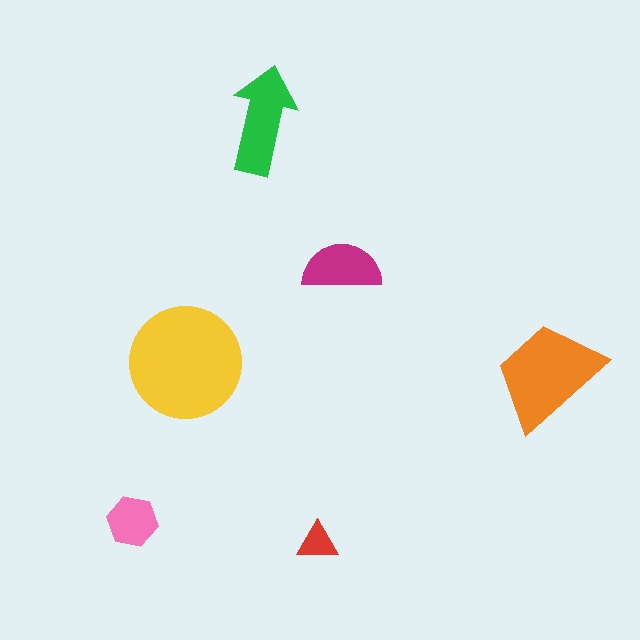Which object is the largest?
The yellow circle.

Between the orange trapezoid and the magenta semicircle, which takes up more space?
The orange trapezoid.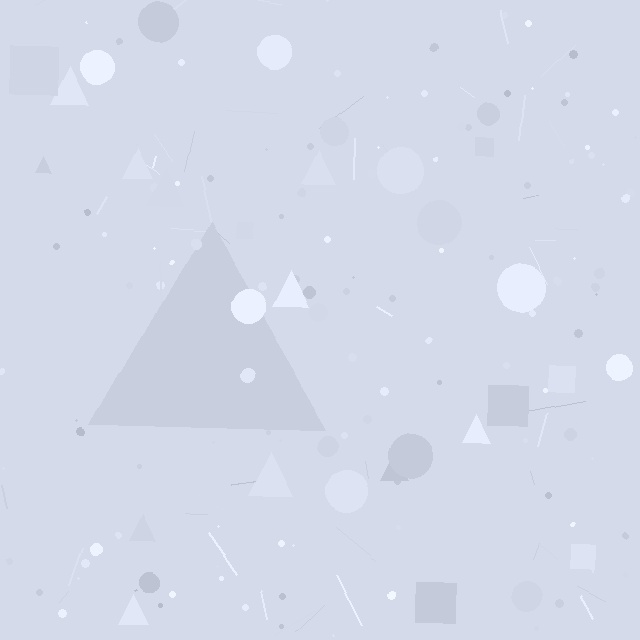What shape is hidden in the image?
A triangle is hidden in the image.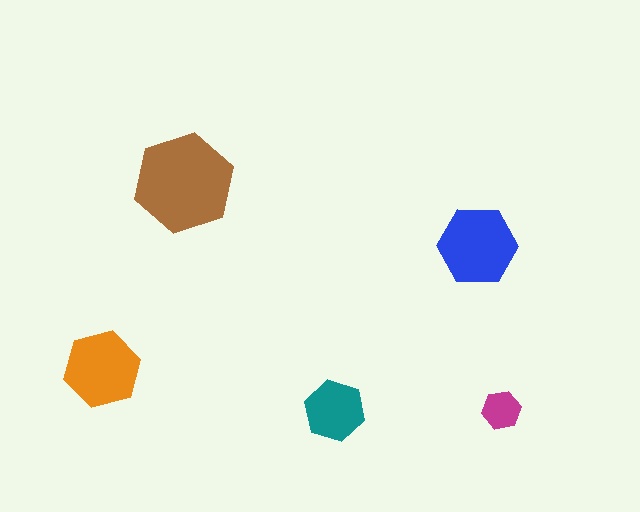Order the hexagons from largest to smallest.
the brown one, the blue one, the orange one, the teal one, the magenta one.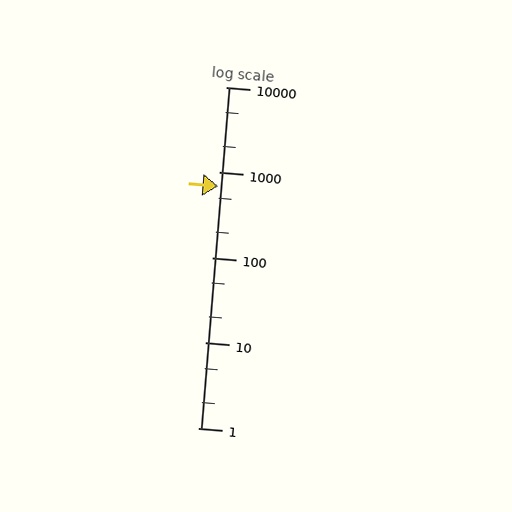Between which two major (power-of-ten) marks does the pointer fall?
The pointer is between 100 and 1000.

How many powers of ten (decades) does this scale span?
The scale spans 4 decades, from 1 to 10000.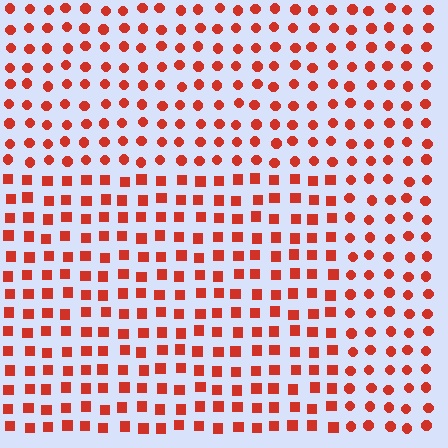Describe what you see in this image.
The image is filled with small red elements arranged in a uniform grid. A rectangle-shaped region contains squares, while the surrounding area contains circles. The boundary is defined purely by the change in element shape.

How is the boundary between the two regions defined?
The boundary is defined by a change in element shape: squares inside vs. circles outside. All elements share the same color and spacing.